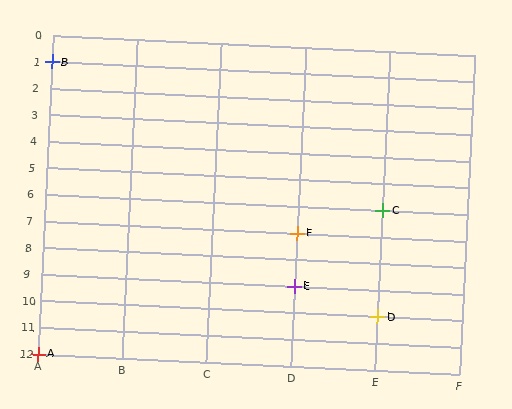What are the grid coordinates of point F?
Point F is at grid coordinates (D, 7).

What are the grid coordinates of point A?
Point A is at grid coordinates (A, 12).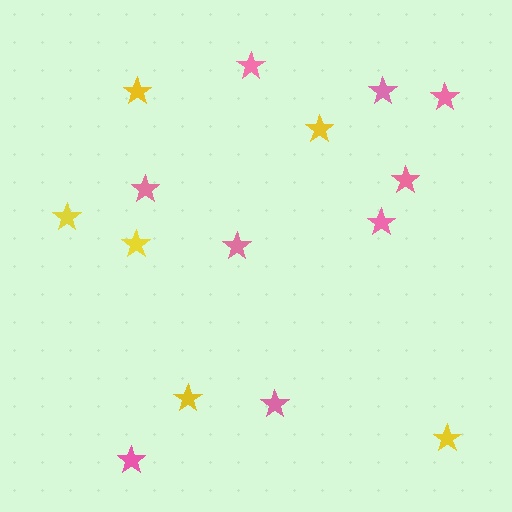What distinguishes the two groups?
There are 2 groups: one group of yellow stars (6) and one group of pink stars (9).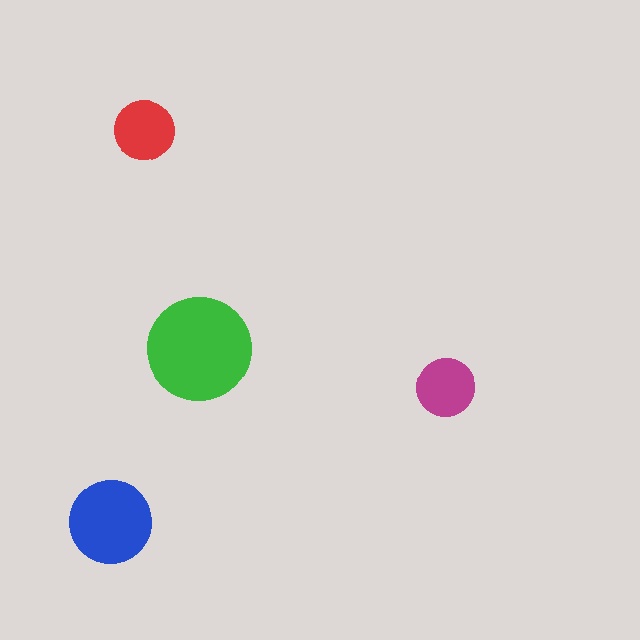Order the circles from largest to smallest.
the green one, the blue one, the red one, the magenta one.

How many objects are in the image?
There are 4 objects in the image.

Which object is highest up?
The red circle is topmost.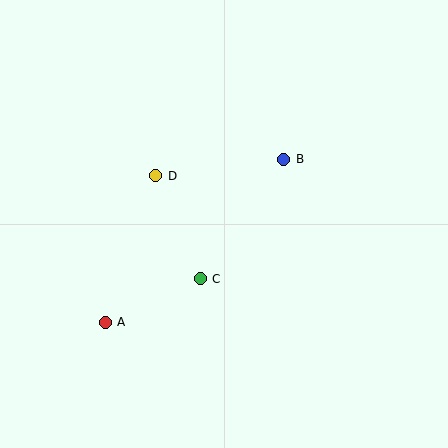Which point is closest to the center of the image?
Point C at (200, 279) is closest to the center.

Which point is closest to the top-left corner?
Point D is closest to the top-left corner.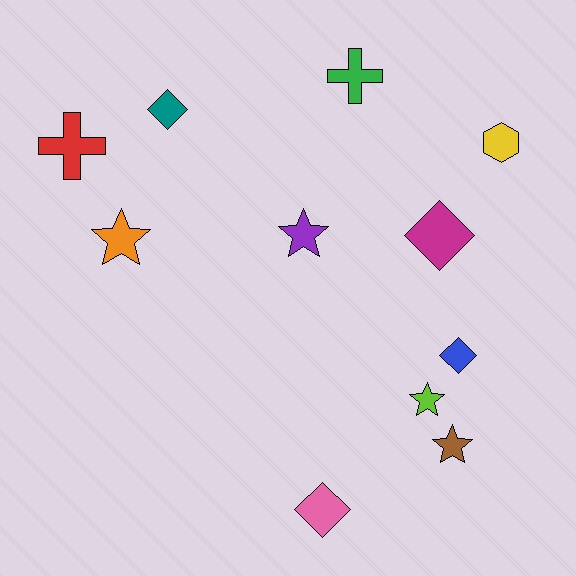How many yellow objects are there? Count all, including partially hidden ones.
There is 1 yellow object.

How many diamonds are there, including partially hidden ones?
There are 4 diamonds.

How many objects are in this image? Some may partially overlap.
There are 11 objects.